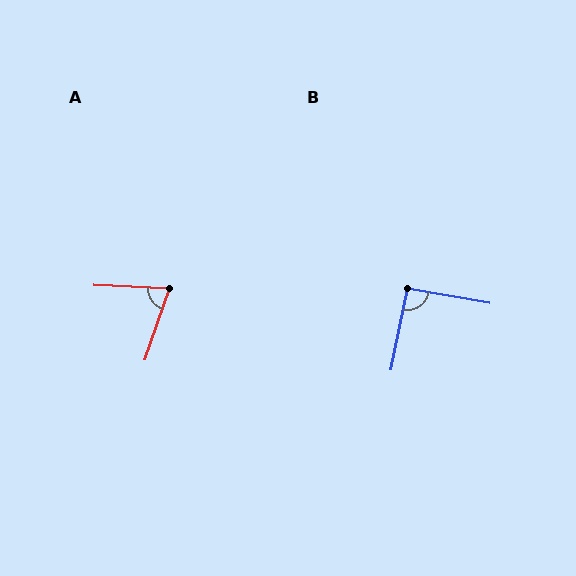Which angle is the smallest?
A, at approximately 73 degrees.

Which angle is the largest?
B, at approximately 91 degrees.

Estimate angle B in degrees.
Approximately 91 degrees.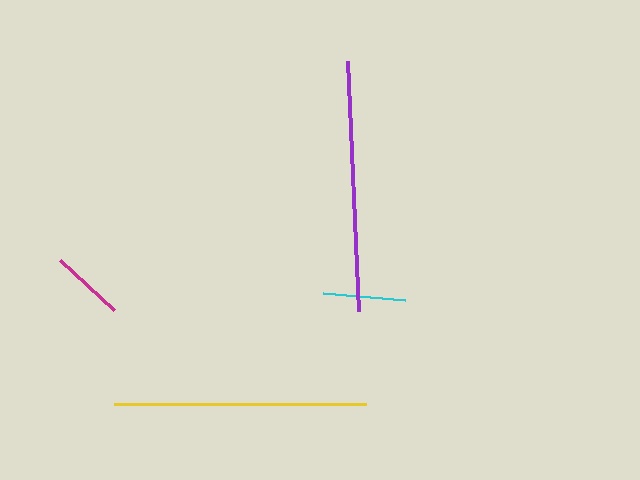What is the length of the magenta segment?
The magenta segment is approximately 73 pixels long.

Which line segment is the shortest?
The magenta line is the shortest at approximately 73 pixels.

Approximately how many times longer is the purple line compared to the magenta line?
The purple line is approximately 3.4 times the length of the magenta line.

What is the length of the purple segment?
The purple segment is approximately 251 pixels long.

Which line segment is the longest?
The yellow line is the longest at approximately 252 pixels.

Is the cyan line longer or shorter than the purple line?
The purple line is longer than the cyan line.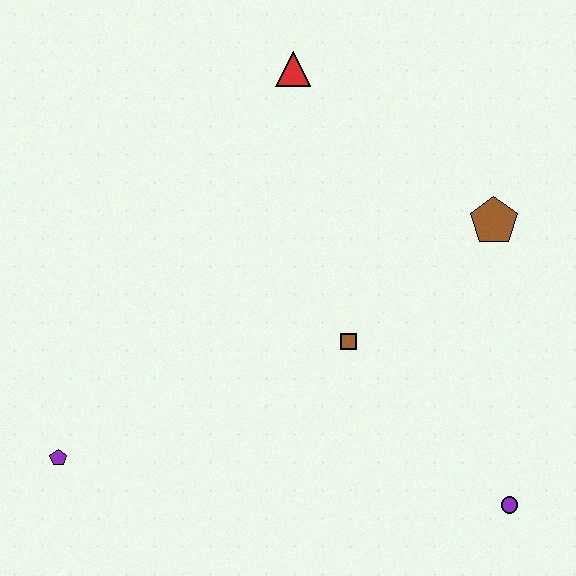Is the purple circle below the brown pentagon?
Yes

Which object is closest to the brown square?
The brown pentagon is closest to the brown square.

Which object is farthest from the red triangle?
The purple circle is farthest from the red triangle.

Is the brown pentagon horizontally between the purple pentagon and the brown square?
No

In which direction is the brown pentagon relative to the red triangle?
The brown pentagon is to the right of the red triangle.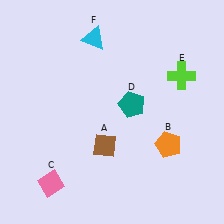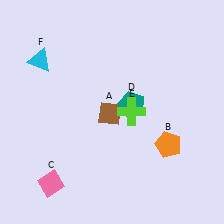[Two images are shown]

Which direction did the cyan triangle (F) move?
The cyan triangle (F) moved left.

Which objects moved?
The objects that moved are: the brown diamond (A), the lime cross (E), the cyan triangle (F).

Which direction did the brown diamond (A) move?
The brown diamond (A) moved up.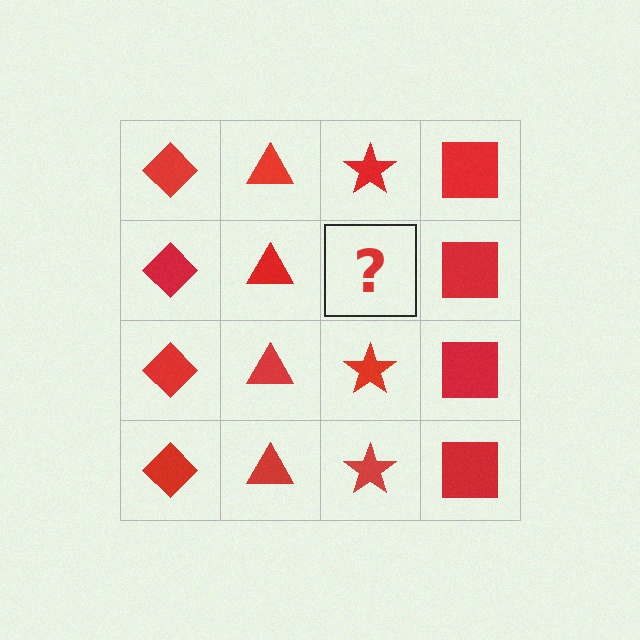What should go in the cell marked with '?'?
The missing cell should contain a red star.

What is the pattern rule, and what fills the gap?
The rule is that each column has a consistent shape. The gap should be filled with a red star.